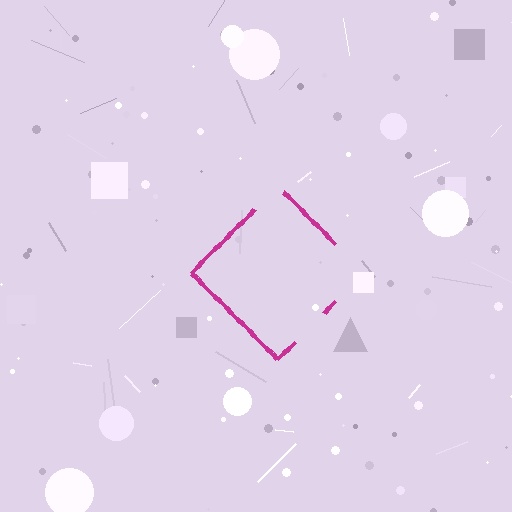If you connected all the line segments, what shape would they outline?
They would outline a diamond.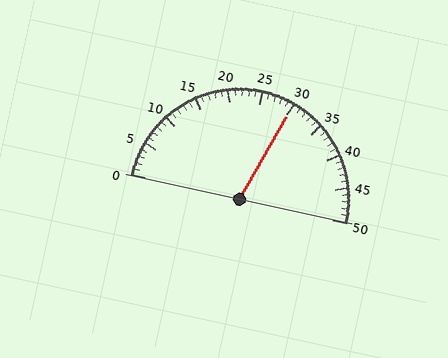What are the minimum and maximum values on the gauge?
The gauge ranges from 0 to 50.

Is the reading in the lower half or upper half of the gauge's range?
The reading is in the upper half of the range (0 to 50).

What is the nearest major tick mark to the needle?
The nearest major tick mark is 30.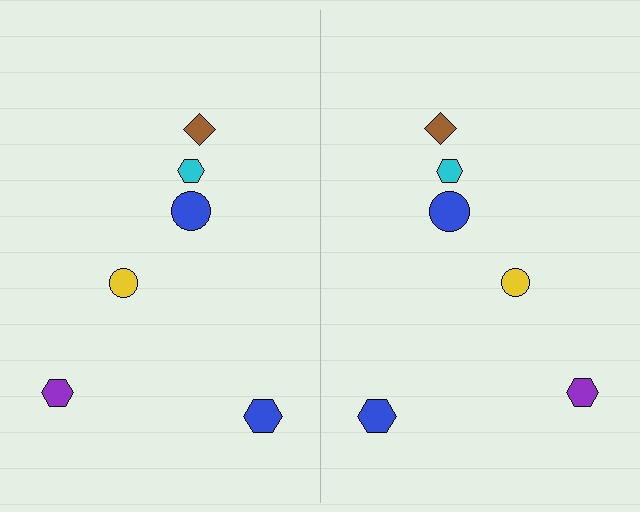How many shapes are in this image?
There are 12 shapes in this image.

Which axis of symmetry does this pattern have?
The pattern has a vertical axis of symmetry running through the center of the image.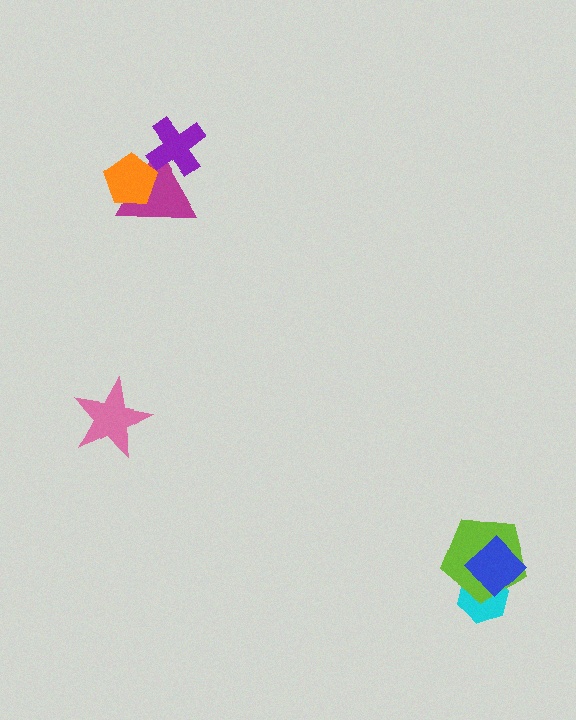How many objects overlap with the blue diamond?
2 objects overlap with the blue diamond.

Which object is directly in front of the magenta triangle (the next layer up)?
The orange pentagon is directly in front of the magenta triangle.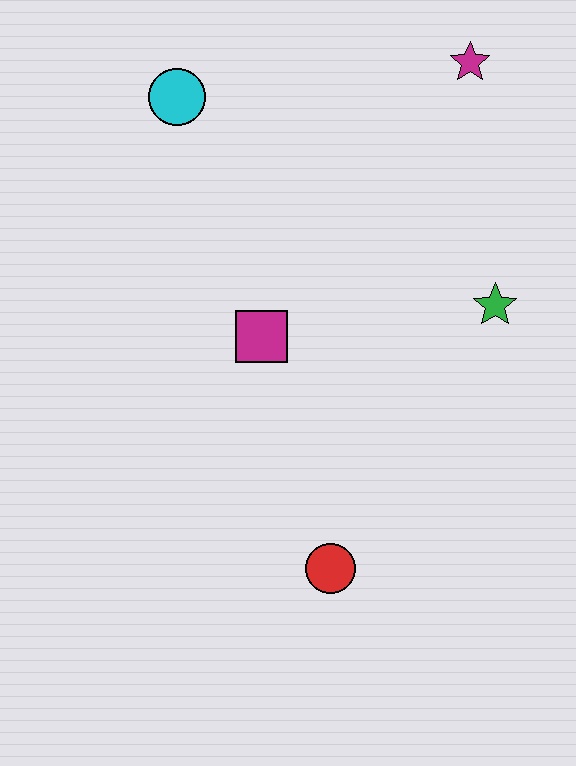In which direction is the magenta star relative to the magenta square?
The magenta star is above the magenta square.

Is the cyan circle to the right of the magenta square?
No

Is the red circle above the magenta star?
No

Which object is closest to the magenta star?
The green star is closest to the magenta star.